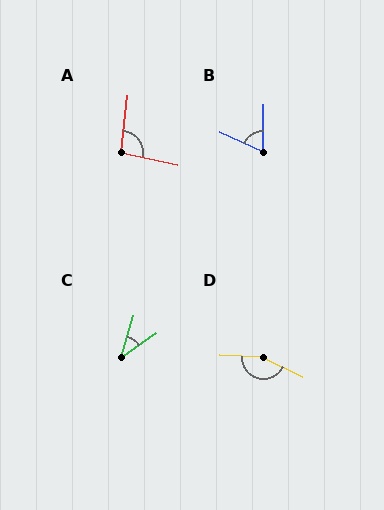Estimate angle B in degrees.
Approximately 65 degrees.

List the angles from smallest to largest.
C (38°), B (65°), A (96°), D (158°).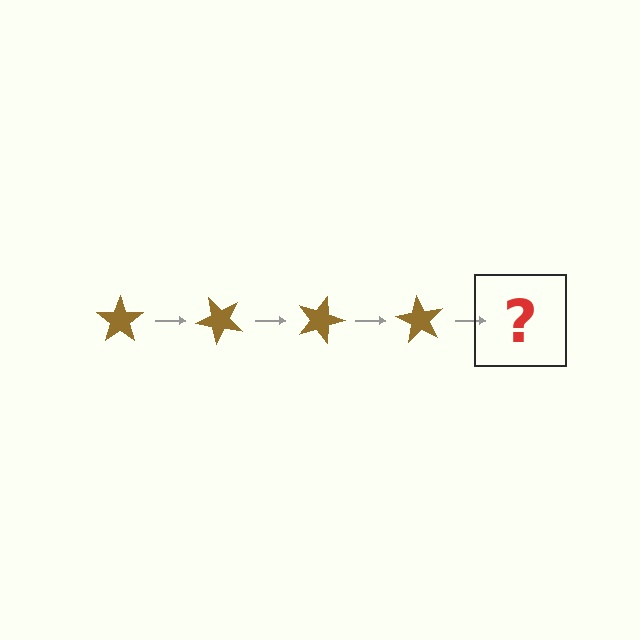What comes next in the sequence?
The next element should be a brown star rotated 180 degrees.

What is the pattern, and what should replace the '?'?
The pattern is that the star rotates 45 degrees each step. The '?' should be a brown star rotated 180 degrees.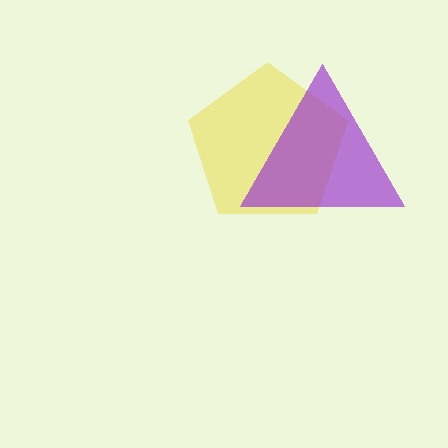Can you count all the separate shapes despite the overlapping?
Yes, there are 2 separate shapes.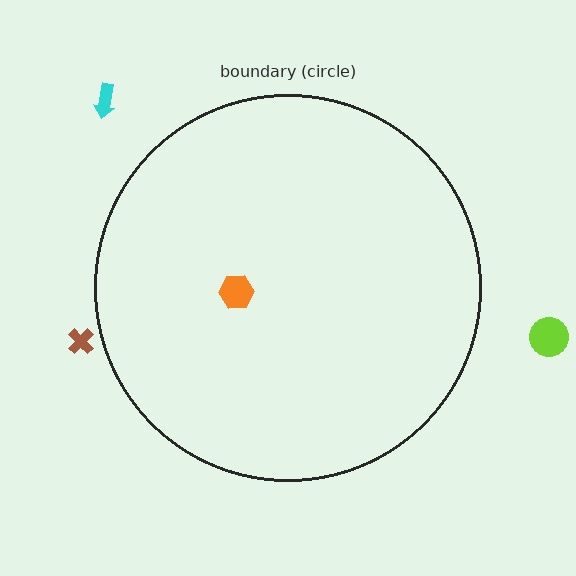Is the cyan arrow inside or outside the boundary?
Outside.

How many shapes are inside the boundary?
1 inside, 3 outside.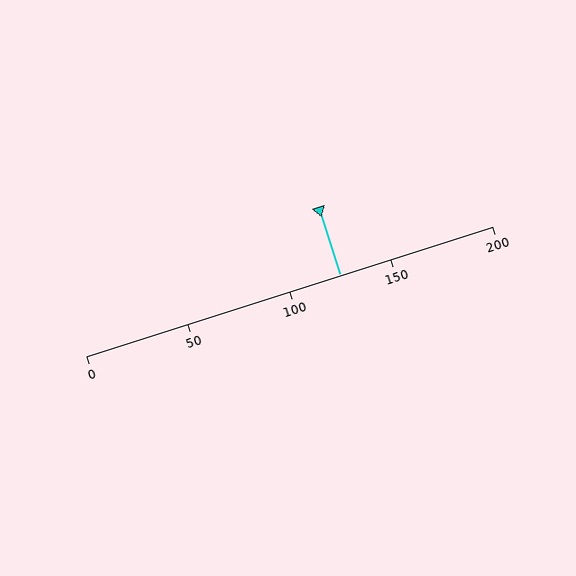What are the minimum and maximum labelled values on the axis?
The axis runs from 0 to 200.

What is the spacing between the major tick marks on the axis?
The major ticks are spaced 50 apart.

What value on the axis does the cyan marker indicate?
The marker indicates approximately 125.